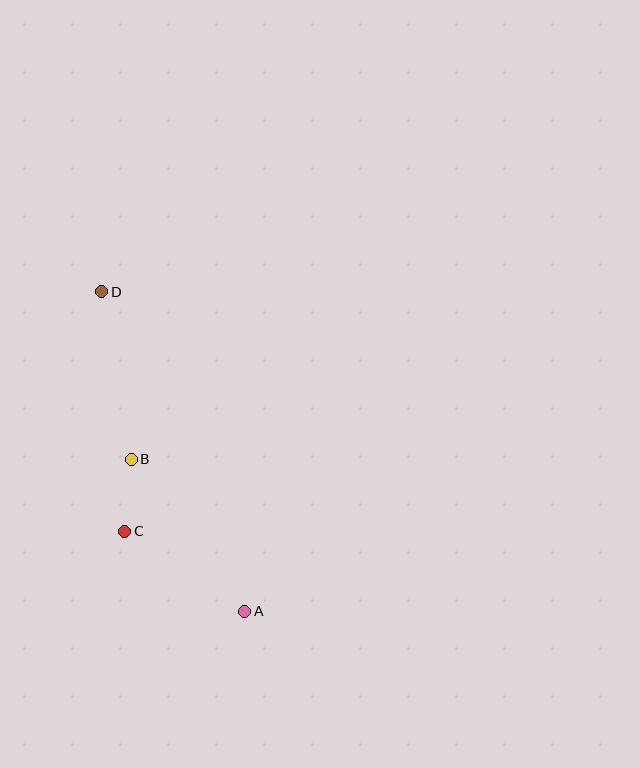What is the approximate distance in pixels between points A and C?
The distance between A and C is approximately 144 pixels.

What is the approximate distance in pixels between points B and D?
The distance between B and D is approximately 170 pixels.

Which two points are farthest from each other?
Points A and D are farthest from each other.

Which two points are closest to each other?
Points B and C are closest to each other.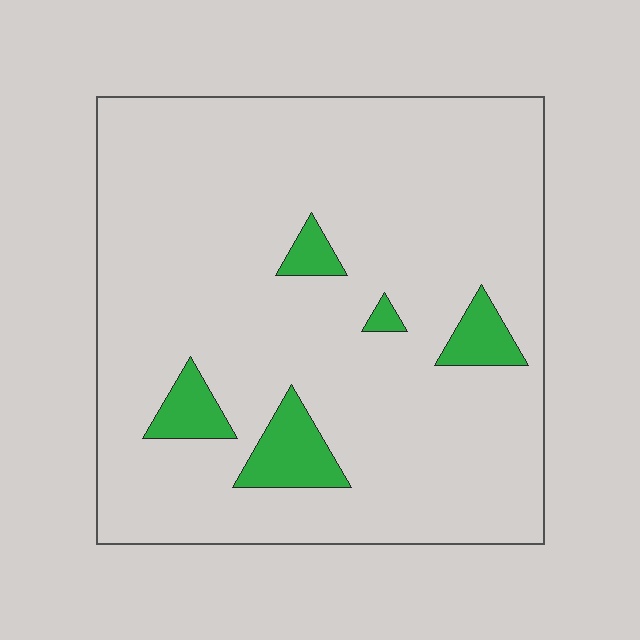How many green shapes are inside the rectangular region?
5.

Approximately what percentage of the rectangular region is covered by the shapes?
Approximately 10%.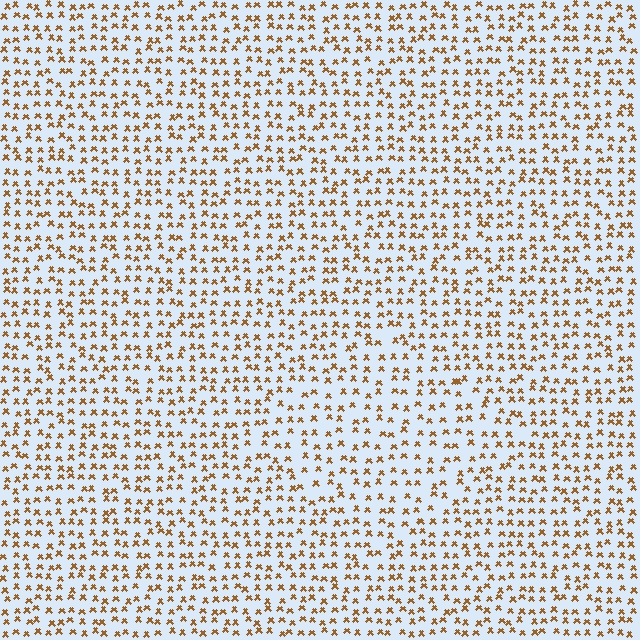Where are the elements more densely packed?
The elements are more densely packed outside the diamond boundary.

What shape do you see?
I see a diamond.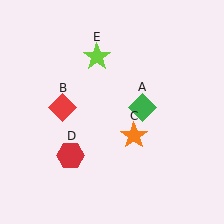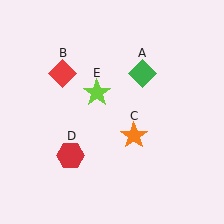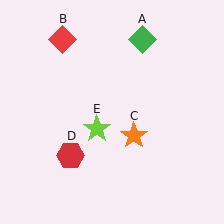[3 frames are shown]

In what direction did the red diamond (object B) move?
The red diamond (object B) moved up.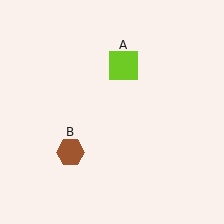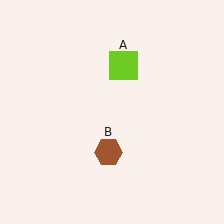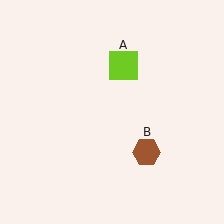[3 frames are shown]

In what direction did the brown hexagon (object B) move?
The brown hexagon (object B) moved right.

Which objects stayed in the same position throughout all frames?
Lime square (object A) remained stationary.